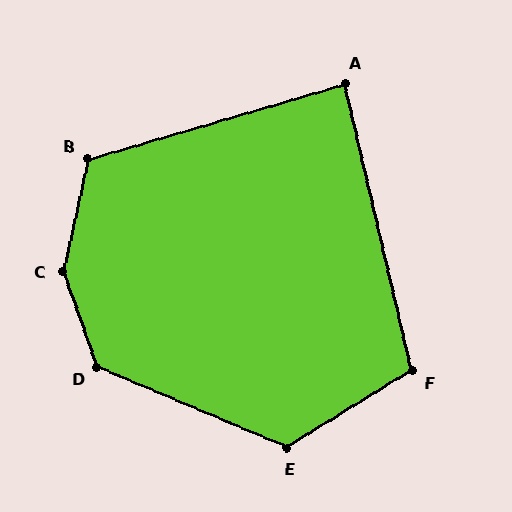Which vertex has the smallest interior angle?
A, at approximately 87 degrees.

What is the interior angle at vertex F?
Approximately 108 degrees (obtuse).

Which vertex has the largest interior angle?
C, at approximately 148 degrees.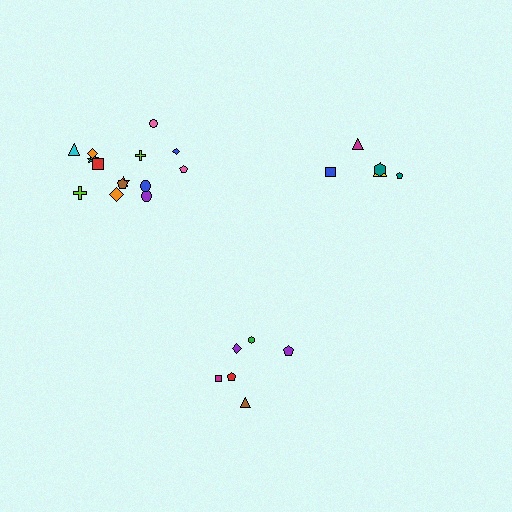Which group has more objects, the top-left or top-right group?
The top-left group.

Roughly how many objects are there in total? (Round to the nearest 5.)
Roughly 25 objects in total.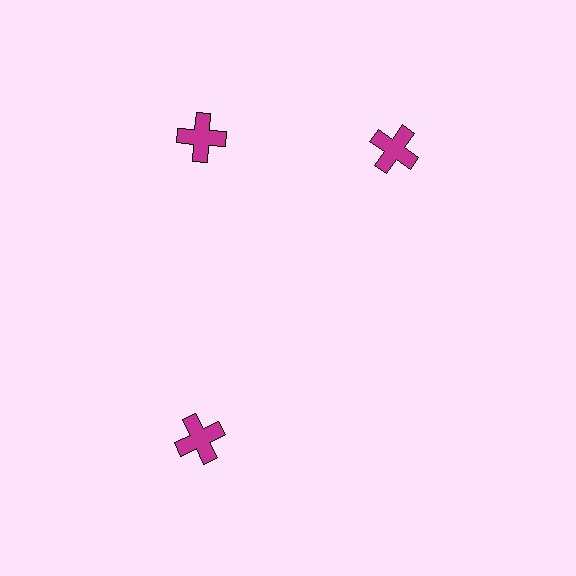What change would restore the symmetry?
The symmetry would be restored by rotating it back into even spacing with its neighbors so that all 3 crosses sit at equal angles and equal distance from the center.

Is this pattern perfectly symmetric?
No. The 3 magenta crosses are arranged in a ring, but one element near the 3 o'clock position is rotated out of alignment along the ring, breaking the 3-fold rotational symmetry.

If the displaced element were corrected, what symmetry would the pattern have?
It would have 3-fold rotational symmetry — the pattern would map onto itself every 120 degrees.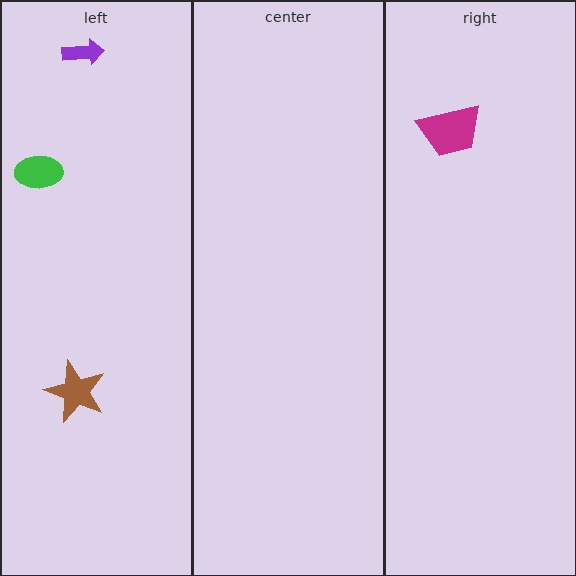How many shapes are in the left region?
3.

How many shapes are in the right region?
1.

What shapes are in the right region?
The magenta trapezoid.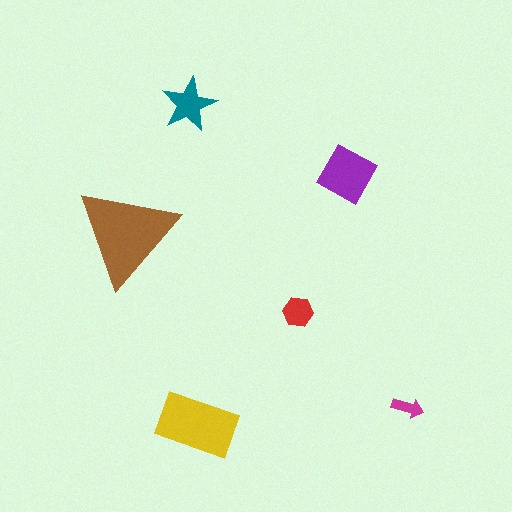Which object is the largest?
The brown triangle.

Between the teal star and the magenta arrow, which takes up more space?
The teal star.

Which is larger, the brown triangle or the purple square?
The brown triangle.